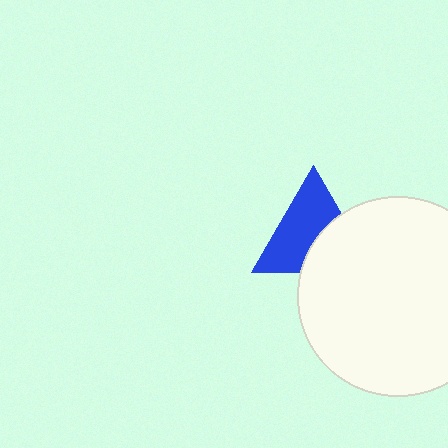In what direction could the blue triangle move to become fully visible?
The blue triangle could move toward the upper-left. That would shift it out from behind the white circle entirely.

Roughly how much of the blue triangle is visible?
About half of it is visible (roughly 61%).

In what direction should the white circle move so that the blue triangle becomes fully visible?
The white circle should move toward the lower-right. That is the shortest direction to clear the overlap and leave the blue triangle fully visible.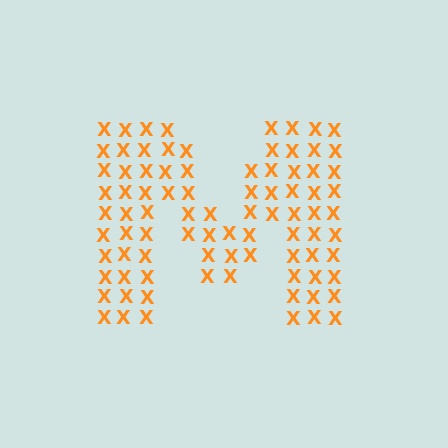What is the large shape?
The large shape is the letter M.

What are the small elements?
The small elements are letter X's.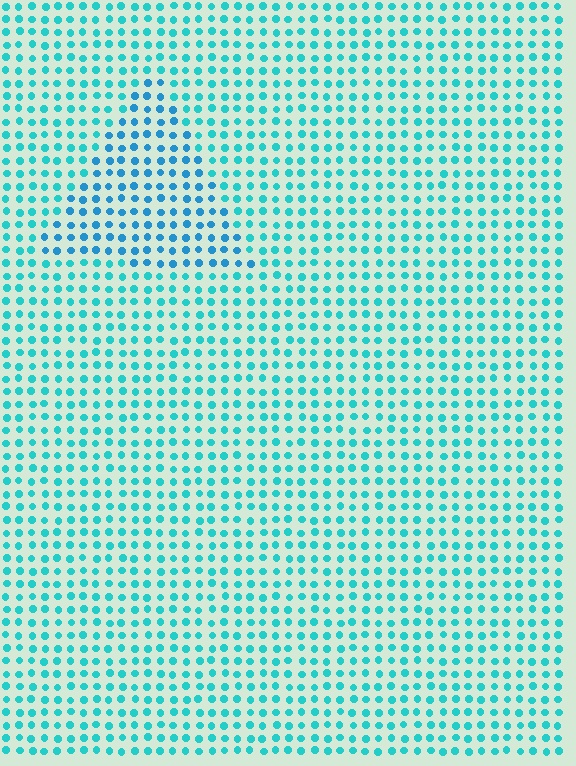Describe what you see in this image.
The image is filled with small cyan elements in a uniform arrangement. A triangle-shaped region is visible where the elements are tinted to a slightly different hue, forming a subtle color boundary.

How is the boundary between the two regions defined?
The boundary is defined purely by a slight shift in hue (about 23 degrees). Spacing, size, and orientation are identical on both sides.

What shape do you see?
I see a triangle.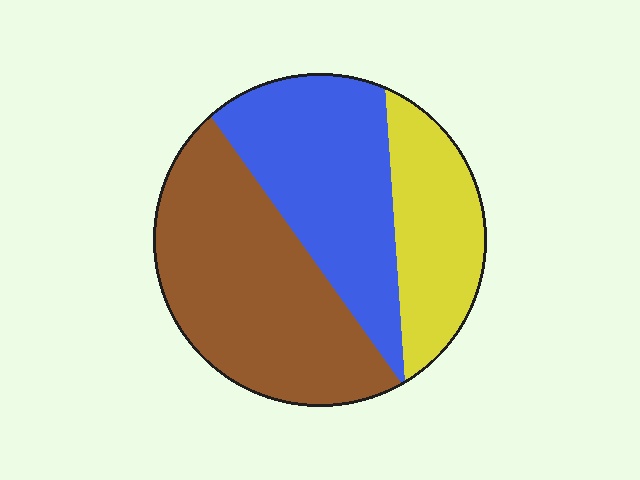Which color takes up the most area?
Brown, at roughly 45%.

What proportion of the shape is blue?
Blue covers roughly 35% of the shape.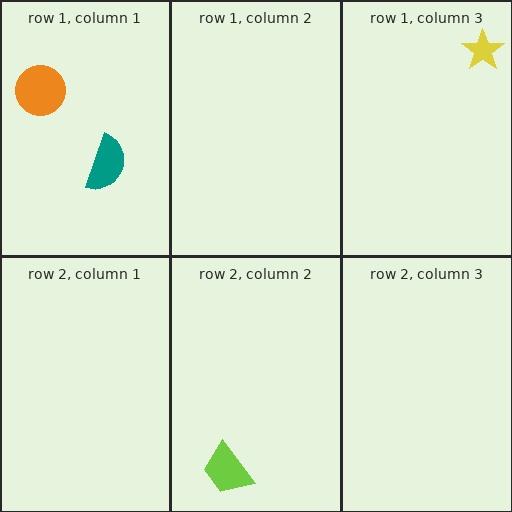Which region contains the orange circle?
The row 1, column 1 region.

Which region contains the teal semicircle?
The row 1, column 1 region.